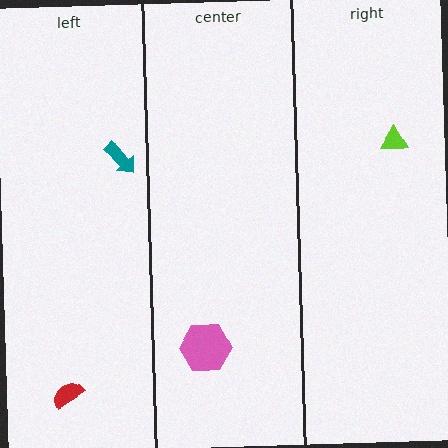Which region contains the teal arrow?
The left region.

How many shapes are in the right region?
1.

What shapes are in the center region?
The pink hexagon.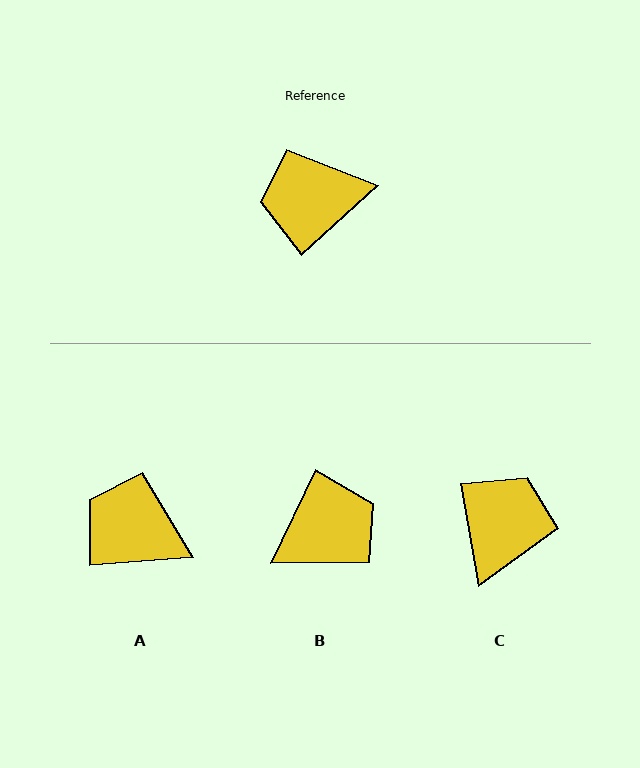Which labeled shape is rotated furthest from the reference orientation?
B, about 158 degrees away.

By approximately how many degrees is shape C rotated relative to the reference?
Approximately 123 degrees clockwise.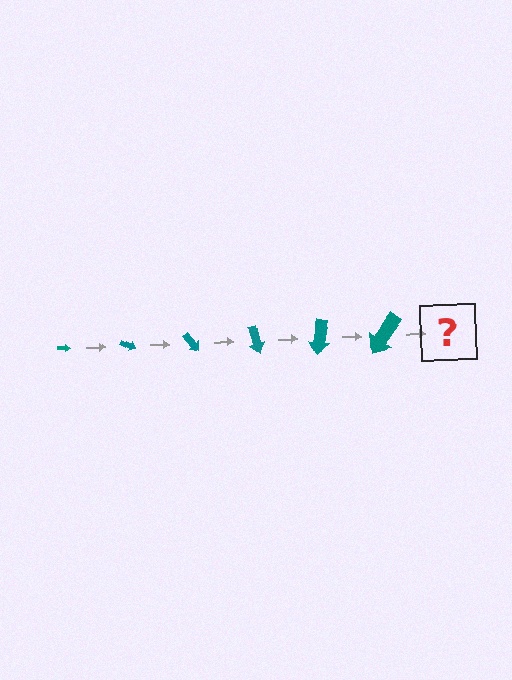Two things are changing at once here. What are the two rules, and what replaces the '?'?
The two rules are that the arrow grows larger each step and it rotates 25 degrees each step. The '?' should be an arrow, larger than the previous one and rotated 150 degrees from the start.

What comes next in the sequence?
The next element should be an arrow, larger than the previous one and rotated 150 degrees from the start.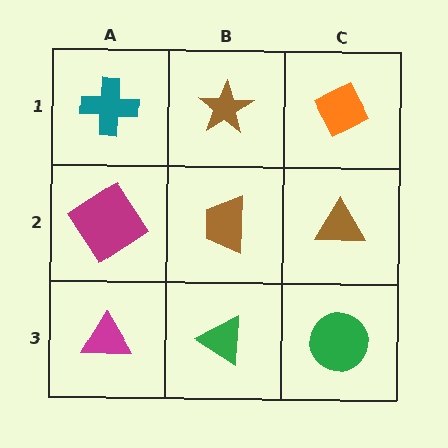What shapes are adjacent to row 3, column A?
A magenta diamond (row 2, column A), a green triangle (row 3, column B).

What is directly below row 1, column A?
A magenta diamond.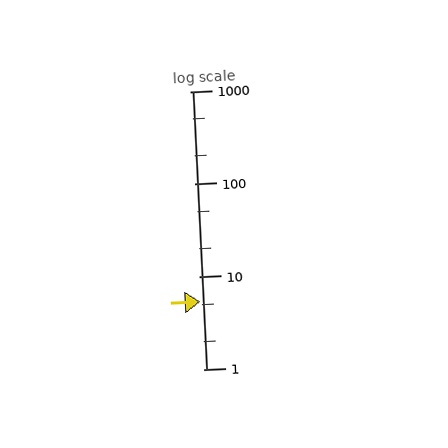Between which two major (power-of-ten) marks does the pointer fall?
The pointer is between 1 and 10.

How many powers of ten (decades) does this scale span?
The scale spans 3 decades, from 1 to 1000.